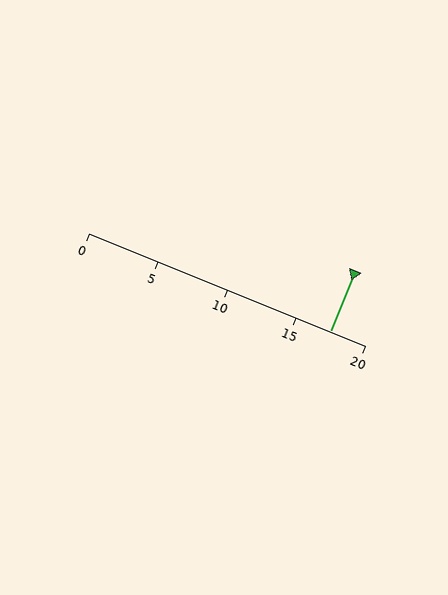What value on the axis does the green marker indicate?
The marker indicates approximately 17.5.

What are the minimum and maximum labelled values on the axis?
The axis runs from 0 to 20.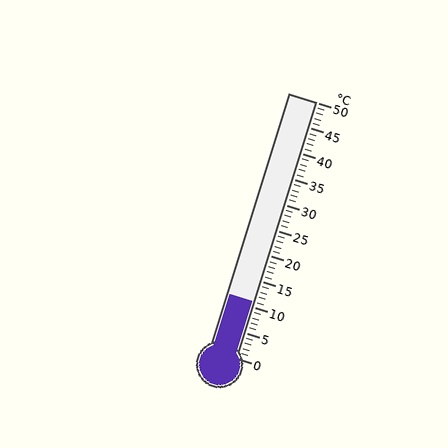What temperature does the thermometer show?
The thermometer shows approximately 11°C.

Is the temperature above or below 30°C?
The temperature is below 30°C.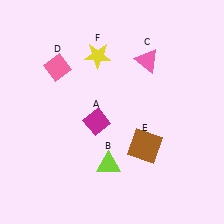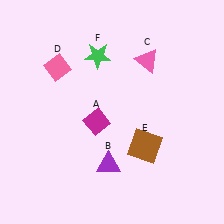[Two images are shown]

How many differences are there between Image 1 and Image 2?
There are 2 differences between the two images.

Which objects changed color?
B changed from lime to purple. F changed from yellow to green.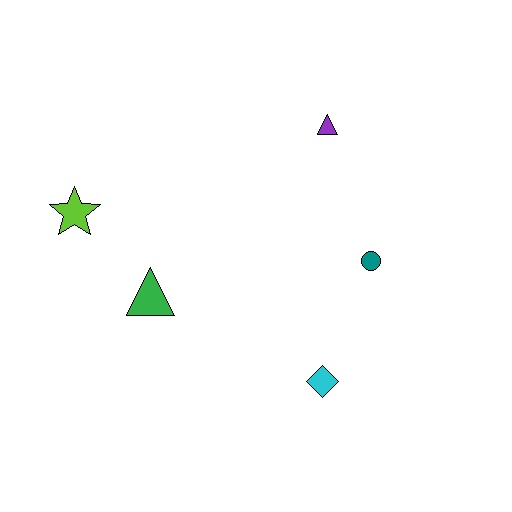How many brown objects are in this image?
There are no brown objects.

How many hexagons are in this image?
There are no hexagons.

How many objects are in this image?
There are 5 objects.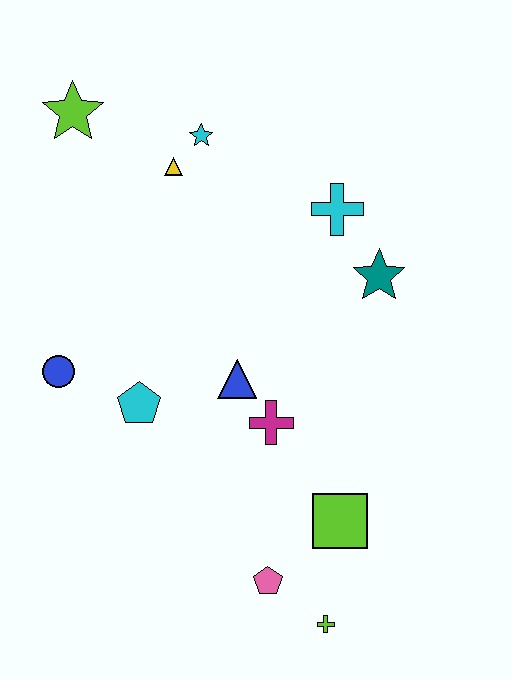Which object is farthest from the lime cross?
The lime star is farthest from the lime cross.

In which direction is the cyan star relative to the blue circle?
The cyan star is above the blue circle.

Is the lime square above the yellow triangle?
No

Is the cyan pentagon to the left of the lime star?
No